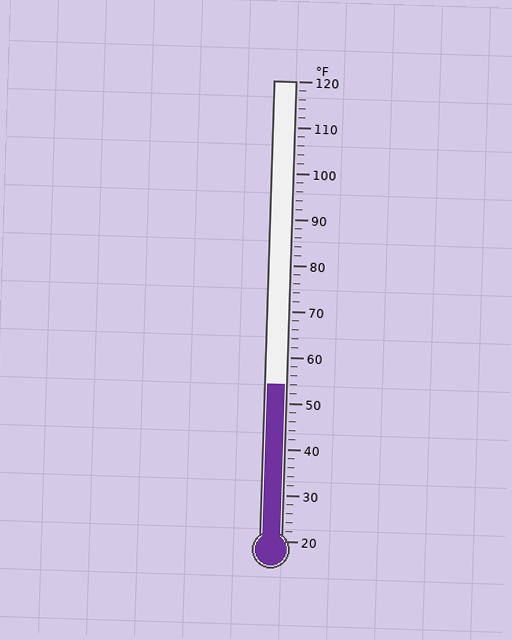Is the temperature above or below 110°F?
The temperature is below 110°F.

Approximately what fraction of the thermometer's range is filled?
The thermometer is filled to approximately 35% of its range.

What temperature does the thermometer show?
The thermometer shows approximately 54°F.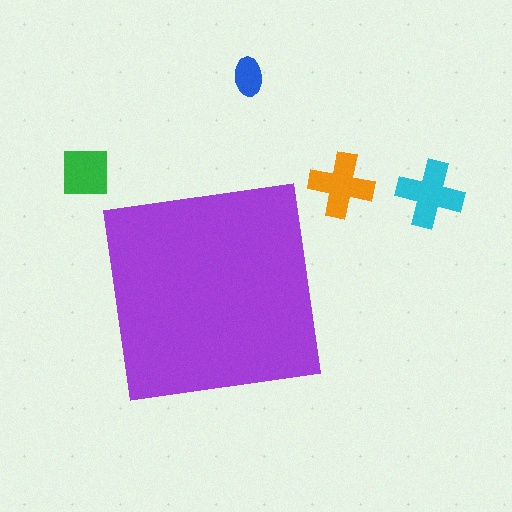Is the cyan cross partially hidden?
No, the cyan cross is fully visible.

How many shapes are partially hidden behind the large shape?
0 shapes are partially hidden.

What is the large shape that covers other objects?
A purple square.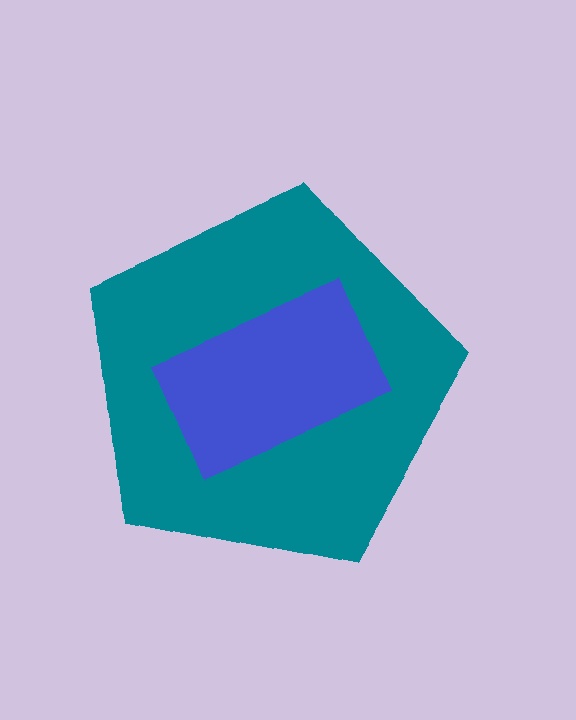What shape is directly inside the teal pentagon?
The blue rectangle.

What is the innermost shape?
The blue rectangle.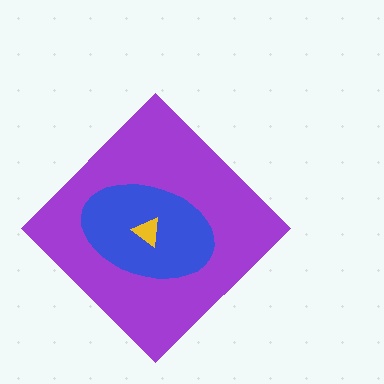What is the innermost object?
The yellow triangle.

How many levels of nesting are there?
3.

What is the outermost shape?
The purple diamond.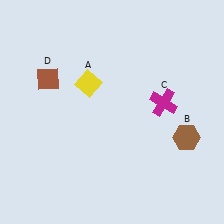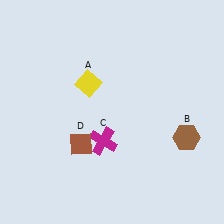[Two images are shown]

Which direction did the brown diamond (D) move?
The brown diamond (D) moved down.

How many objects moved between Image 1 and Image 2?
2 objects moved between the two images.